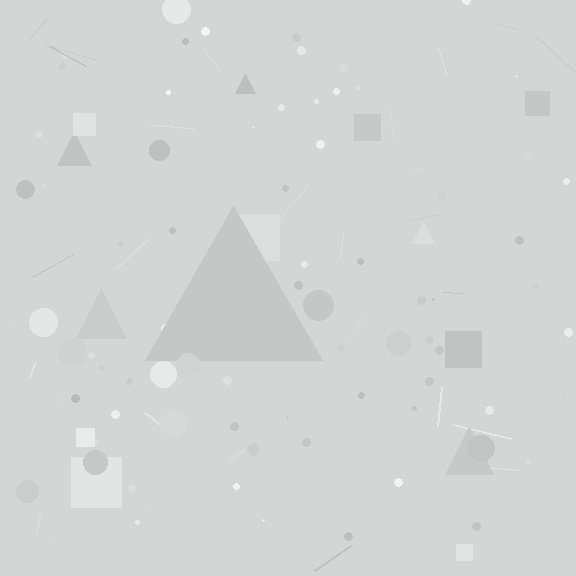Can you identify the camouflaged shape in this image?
The camouflaged shape is a triangle.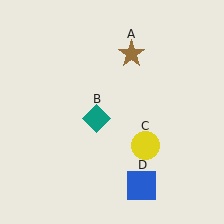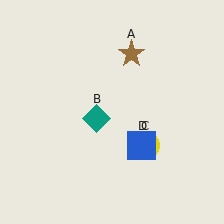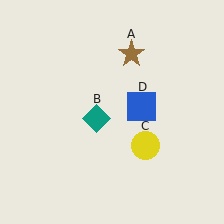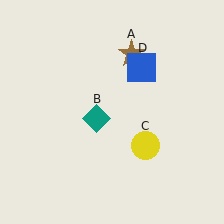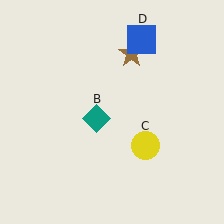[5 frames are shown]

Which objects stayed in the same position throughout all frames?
Brown star (object A) and teal diamond (object B) and yellow circle (object C) remained stationary.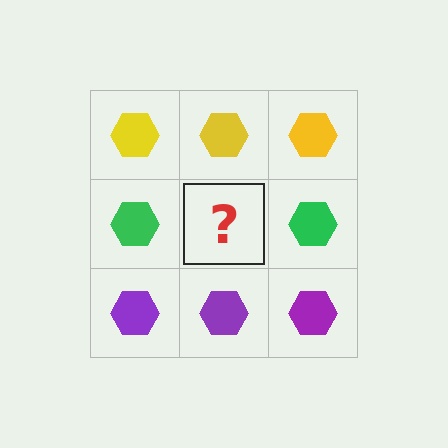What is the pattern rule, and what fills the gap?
The rule is that each row has a consistent color. The gap should be filled with a green hexagon.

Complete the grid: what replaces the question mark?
The question mark should be replaced with a green hexagon.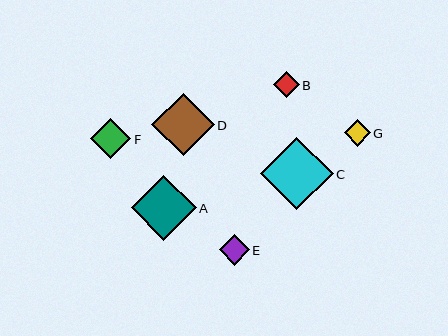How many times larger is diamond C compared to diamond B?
Diamond C is approximately 2.8 times the size of diamond B.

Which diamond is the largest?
Diamond C is the largest with a size of approximately 73 pixels.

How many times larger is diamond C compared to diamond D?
Diamond C is approximately 1.2 times the size of diamond D.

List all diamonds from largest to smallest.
From largest to smallest: C, A, D, F, E, G, B.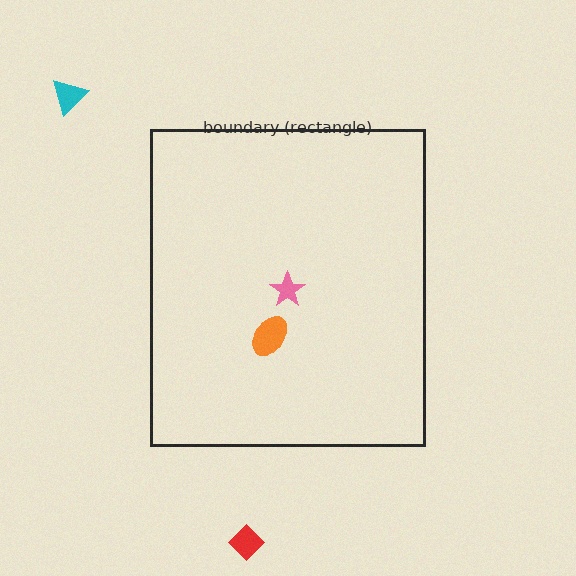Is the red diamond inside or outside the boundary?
Outside.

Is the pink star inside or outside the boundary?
Inside.